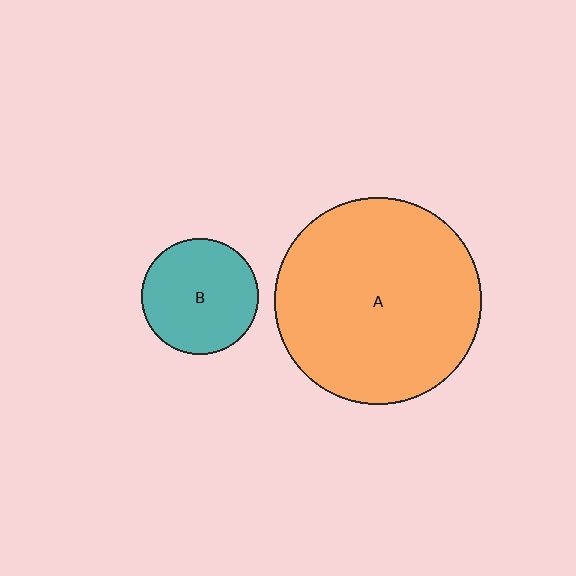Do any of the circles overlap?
No, none of the circles overlap.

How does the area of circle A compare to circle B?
Approximately 3.2 times.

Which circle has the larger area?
Circle A (orange).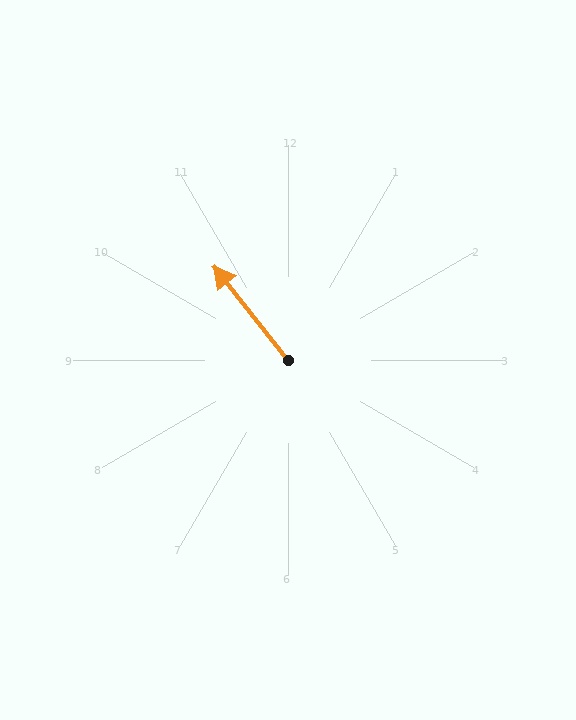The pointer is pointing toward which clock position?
Roughly 11 o'clock.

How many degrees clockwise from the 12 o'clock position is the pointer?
Approximately 322 degrees.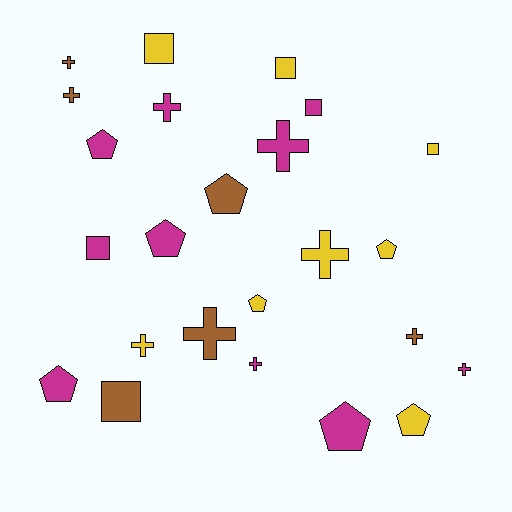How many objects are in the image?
There are 24 objects.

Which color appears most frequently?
Magenta, with 10 objects.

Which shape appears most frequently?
Cross, with 10 objects.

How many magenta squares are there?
There are 2 magenta squares.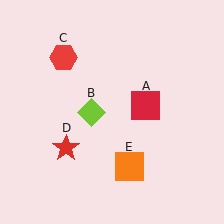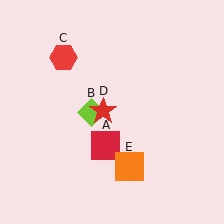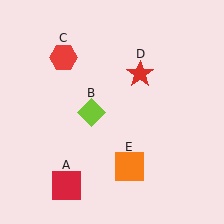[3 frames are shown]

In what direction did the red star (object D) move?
The red star (object D) moved up and to the right.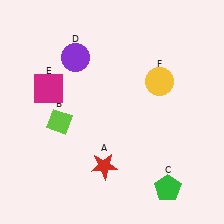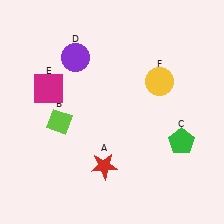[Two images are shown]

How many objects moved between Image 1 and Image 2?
1 object moved between the two images.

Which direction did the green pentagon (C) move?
The green pentagon (C) moved up.